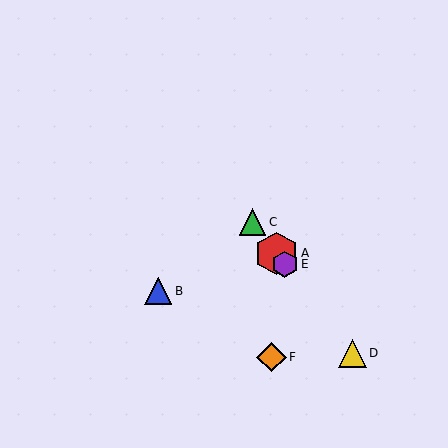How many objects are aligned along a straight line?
4 objects (A, C, D, E) are aligned along a straight line.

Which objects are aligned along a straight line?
Objects A, C, D, E are aligned along a straight line.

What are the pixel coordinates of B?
Object B is at (158, 291).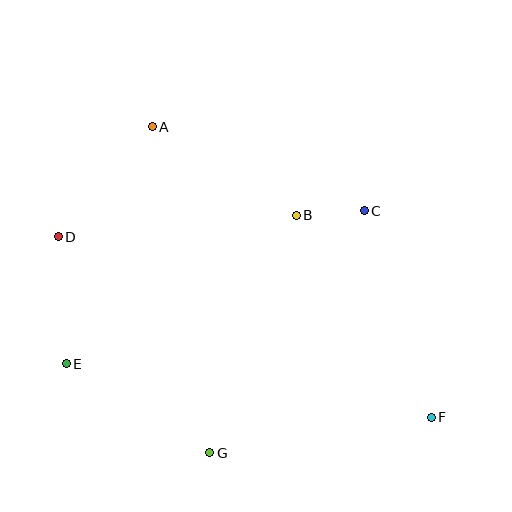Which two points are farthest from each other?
Points D and F are farthest from each other.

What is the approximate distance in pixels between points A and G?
The distance between A and G is approximately 331 pixels.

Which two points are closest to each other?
Points B and C are closest to each other.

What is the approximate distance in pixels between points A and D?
The distance between A and D is approximately 145 pixels.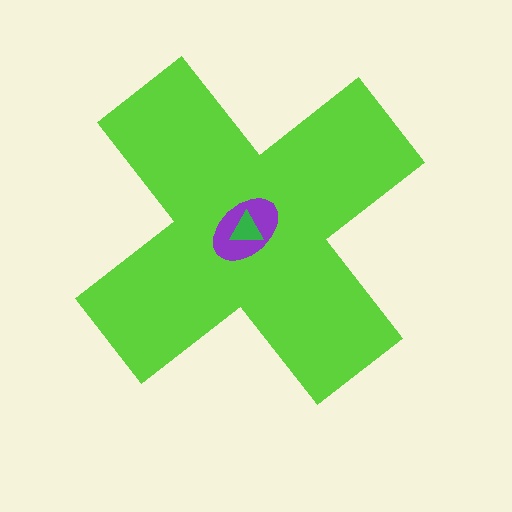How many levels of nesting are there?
3.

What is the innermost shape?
The green triangle.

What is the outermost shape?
The lime cross.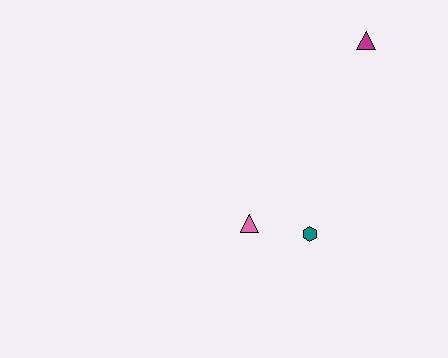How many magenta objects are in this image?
There is 1 magenta object.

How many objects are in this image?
There are 3 objects.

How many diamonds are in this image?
There are no diamonds.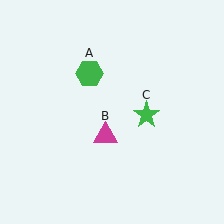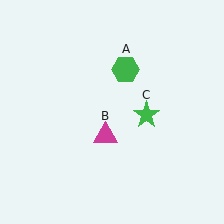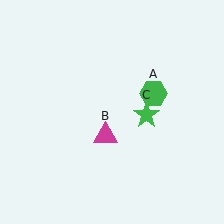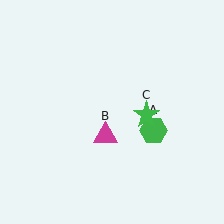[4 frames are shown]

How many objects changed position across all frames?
1 object changed position: green hexagon (object A).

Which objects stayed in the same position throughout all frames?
Magenta triangle (object B) and green star (object C) remained stationary.